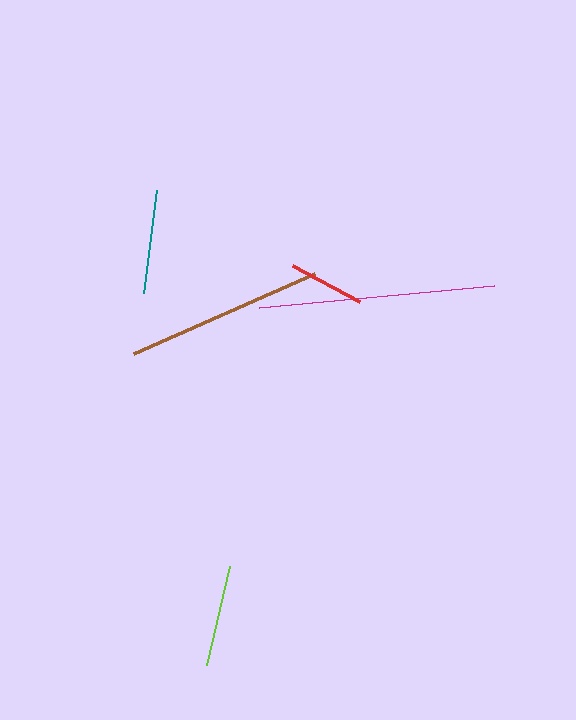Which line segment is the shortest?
The red line is the shortest at approximately 76 pixels.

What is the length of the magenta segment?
The magenta segment is approximately 237 pixels long.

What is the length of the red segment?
The red segment is approximately 76 pixels long.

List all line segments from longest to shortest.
From longest to shortest: magenta, brown, teal, lime, red.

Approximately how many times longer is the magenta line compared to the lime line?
The magenta line is approximately 2.3 times the length of the lime line.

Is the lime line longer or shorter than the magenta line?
The magenta line is longer than the lime line.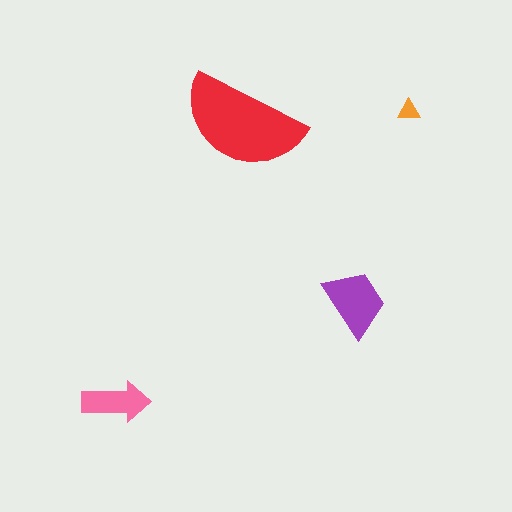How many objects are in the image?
There are 4 objects in the image.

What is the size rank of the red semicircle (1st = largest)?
1st.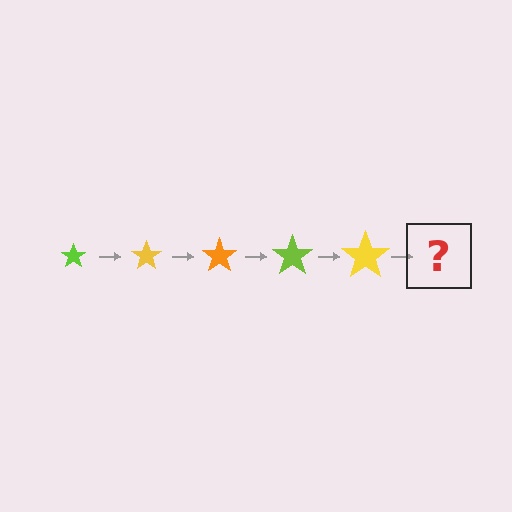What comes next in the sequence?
The next element should be an orange star, larger than the previous one.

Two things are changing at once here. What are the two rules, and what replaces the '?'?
The two rules are that the star grows larger each step and the color cycles through lime, yellow, and orange. The '?' should be an orange star, larger than the previous one.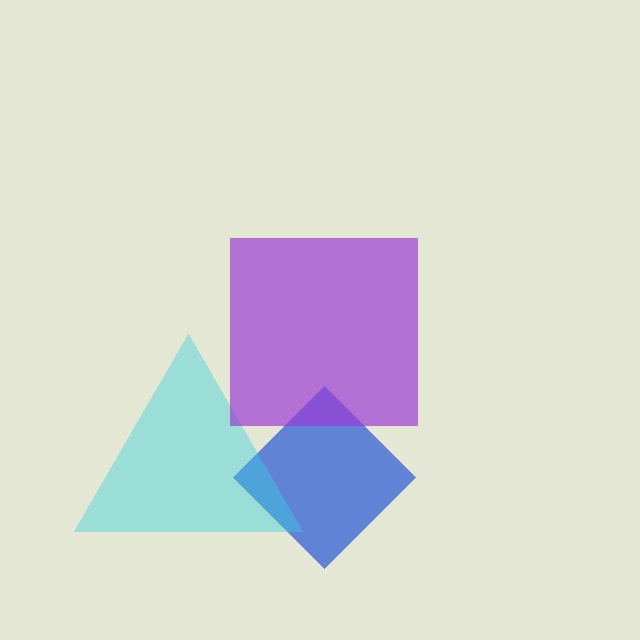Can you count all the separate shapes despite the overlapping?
Yes, there are 3 separate shapes.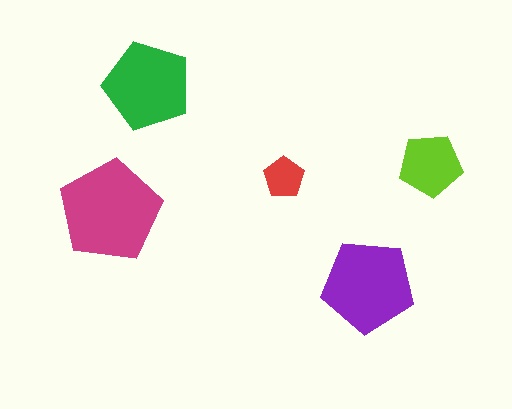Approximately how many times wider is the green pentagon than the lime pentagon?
About 1.5 times wider.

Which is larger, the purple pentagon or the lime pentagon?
The purple one.